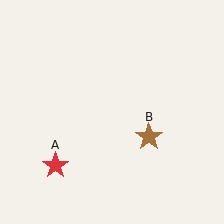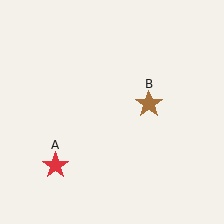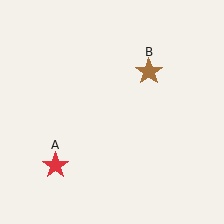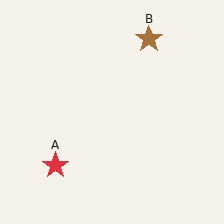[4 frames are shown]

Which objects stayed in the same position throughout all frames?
Red star (object A) remained stationary.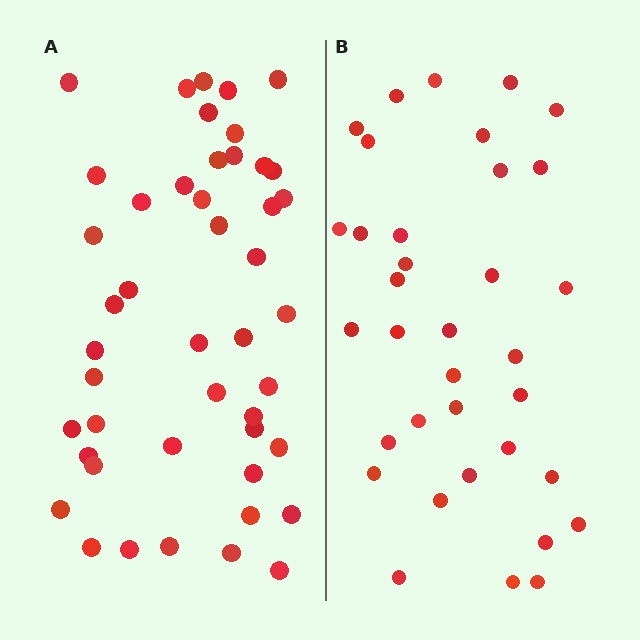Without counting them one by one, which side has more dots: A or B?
Region A (the left region) has more dots.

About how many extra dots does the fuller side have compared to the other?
Region A has roughly 12 or so more dots than region B.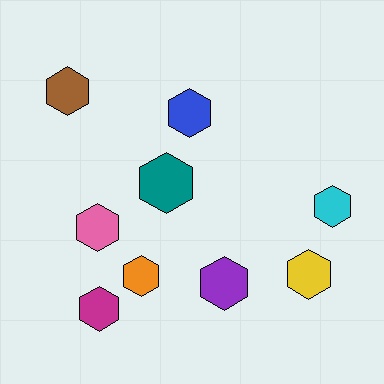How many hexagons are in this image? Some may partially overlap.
There are 9 hexagons.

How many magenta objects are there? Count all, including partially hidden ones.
There is 1 magenta object.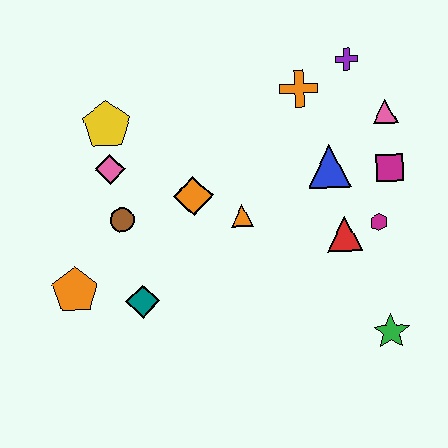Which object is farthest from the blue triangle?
The orange pentagon is farthest from the blue triangle.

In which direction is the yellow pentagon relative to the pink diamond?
The yellow pentagon is above the pink diamond.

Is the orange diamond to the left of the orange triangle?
Yes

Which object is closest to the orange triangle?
The orange diamond is closest to the orange triangle.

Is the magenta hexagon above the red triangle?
Yes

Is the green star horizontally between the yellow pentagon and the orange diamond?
No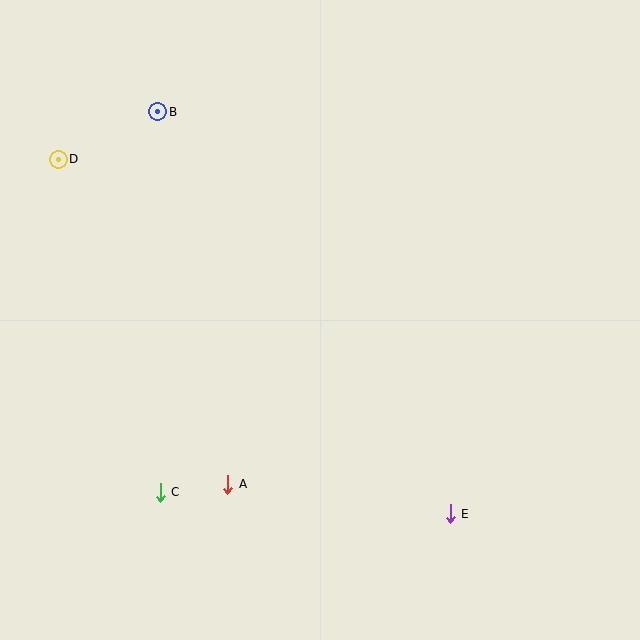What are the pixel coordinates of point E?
Point E is at (450, 514).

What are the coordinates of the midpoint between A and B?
The midpoint between A and B is at (193, 298).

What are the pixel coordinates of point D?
Point D is at (58, 159).